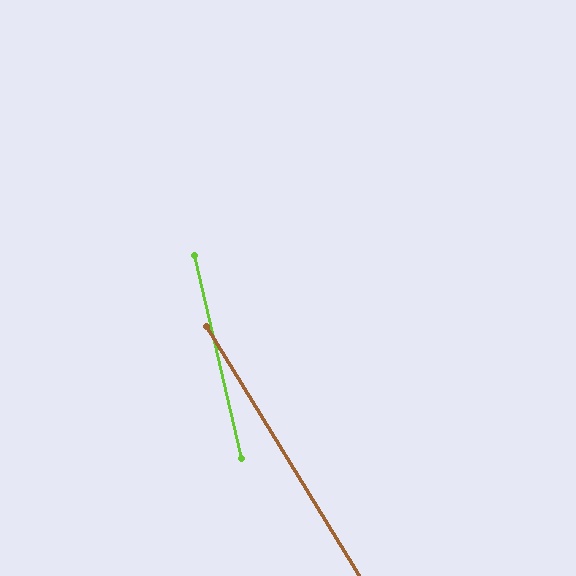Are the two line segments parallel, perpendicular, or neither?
Neither parallel nor perpendicular — they differ by about 19°.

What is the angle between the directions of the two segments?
Approximately 19 degrees.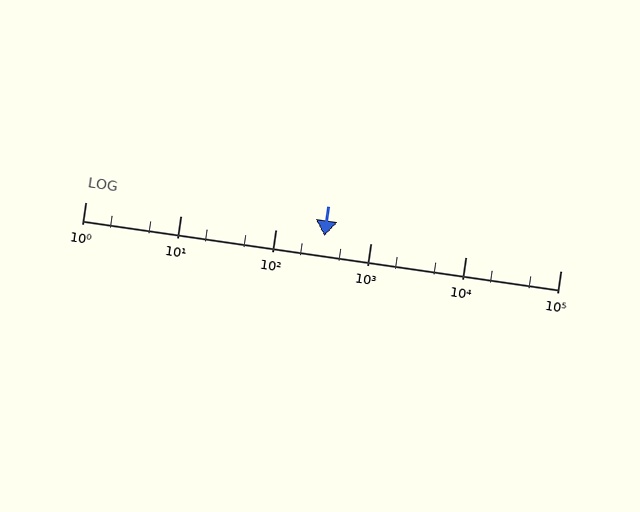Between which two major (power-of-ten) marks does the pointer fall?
The pointer is between 100 and 1000.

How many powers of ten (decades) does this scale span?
The scale spans 5 decades, from 1 to 100000.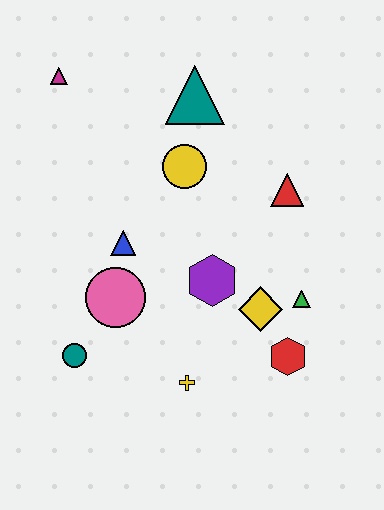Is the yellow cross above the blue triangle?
No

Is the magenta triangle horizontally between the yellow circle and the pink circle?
No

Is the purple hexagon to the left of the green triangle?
Yes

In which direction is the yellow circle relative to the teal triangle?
The yellow circle is below the teal triangle.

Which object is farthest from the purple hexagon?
The magenta triangle is farthest from the purple hexagon.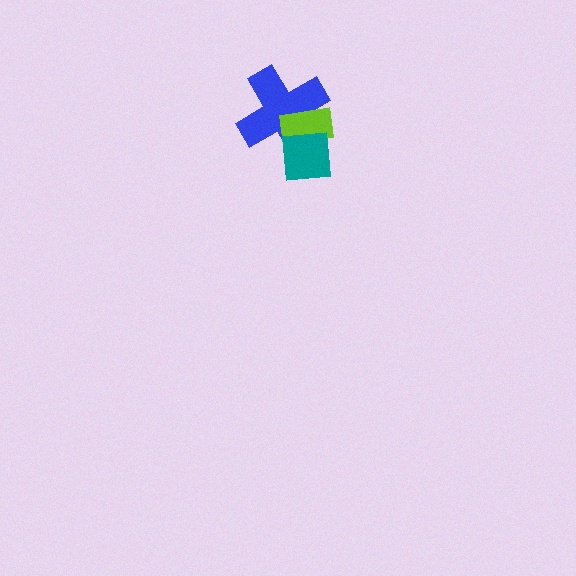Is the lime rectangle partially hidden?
Yes, it is partially covered by another shape.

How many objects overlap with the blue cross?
2 objects overlap with the blue cross.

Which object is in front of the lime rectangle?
The teal square is in front of the lime rectangle.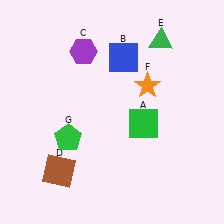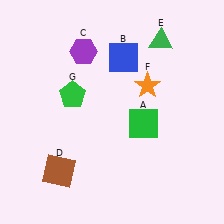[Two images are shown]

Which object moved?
The green pentagon (G) moved up.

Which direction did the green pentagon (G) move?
The green pentagon (G) moved up.